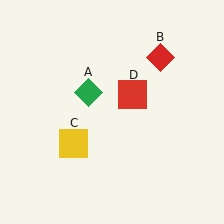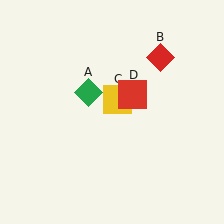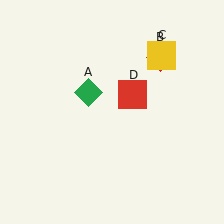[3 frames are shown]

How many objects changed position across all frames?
1 object changed position: yellow square (object C).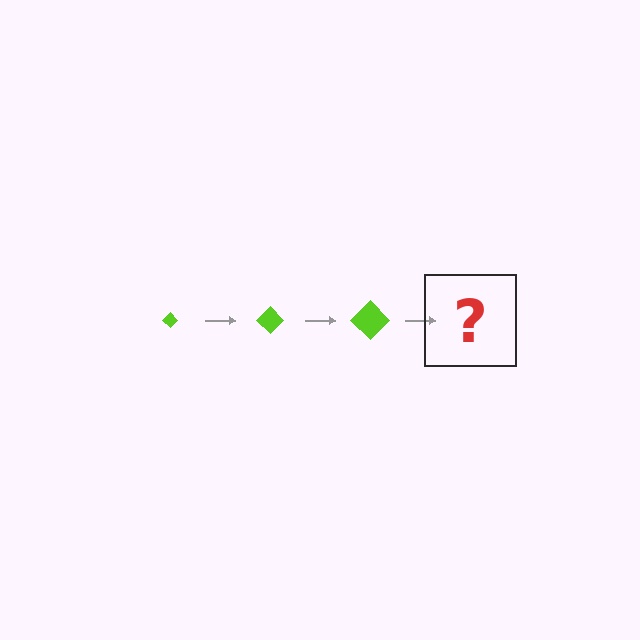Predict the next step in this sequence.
The next step is a lime diamond, larger than the previous one.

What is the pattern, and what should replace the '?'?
The pattern is that the diamond gets progressively larger each step. The '?' should be a lime diamond, larger than the previous one.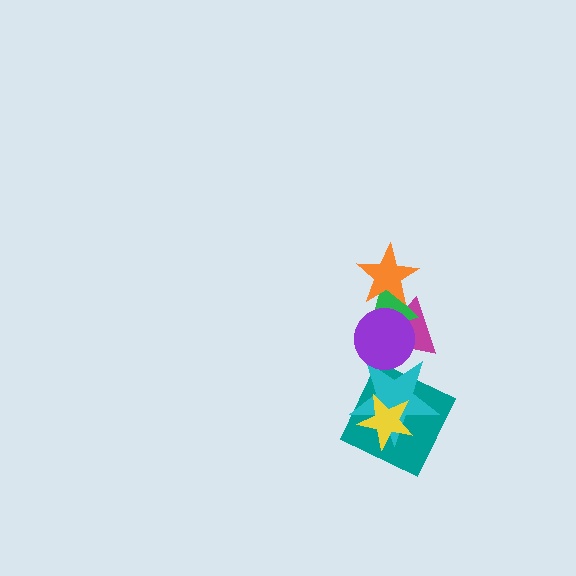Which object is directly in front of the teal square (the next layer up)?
The cyan star is directly in front of the teal square.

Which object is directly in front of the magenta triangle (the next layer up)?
The green triangle is directly in front of the magenta triangle.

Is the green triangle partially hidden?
Yes, it is partially covered by another shape.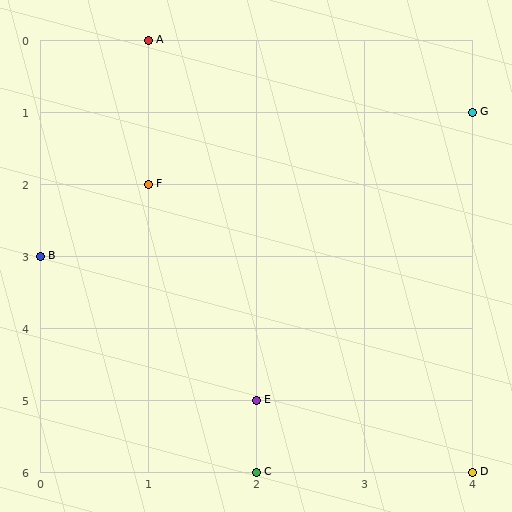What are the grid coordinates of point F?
Point F is at grid coordinates (1, 2).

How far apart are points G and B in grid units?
Points G and B are 4 columns and 2 rows apart (about 4.5 grid units diagonally).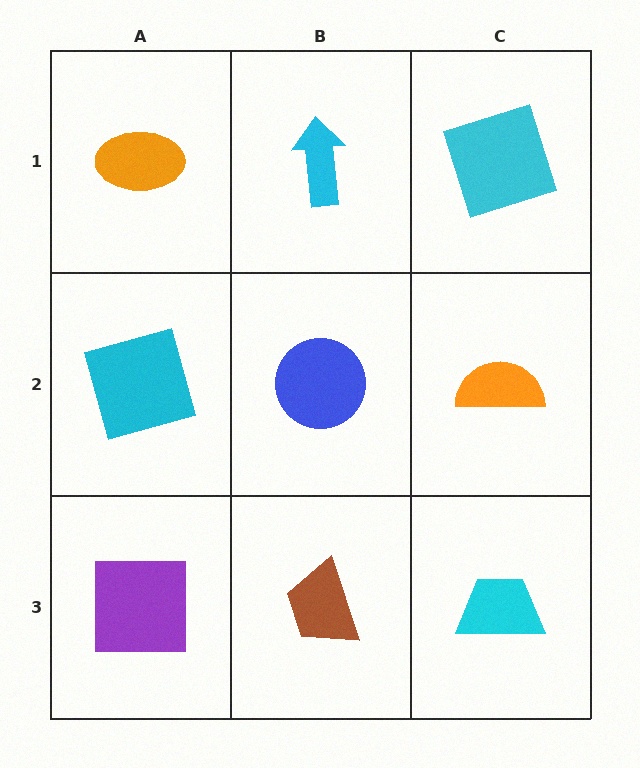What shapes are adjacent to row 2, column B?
A cyan arrow (row 1, column B), a brown trapezoid (row 3, column B), a cyan square (row 2, column A), an orange semicircle (row 2, column C).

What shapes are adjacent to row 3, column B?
A blue circle (row 2, column B), a purple square (row 3, column A), a cyan trapezoid (row 3, column C).